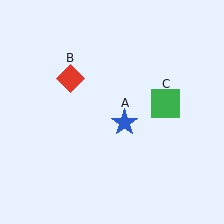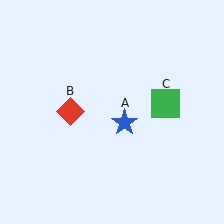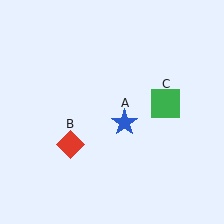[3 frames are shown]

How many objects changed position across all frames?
1 object changed position: red diamond (object B).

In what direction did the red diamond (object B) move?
The red diamond (object B) moved down.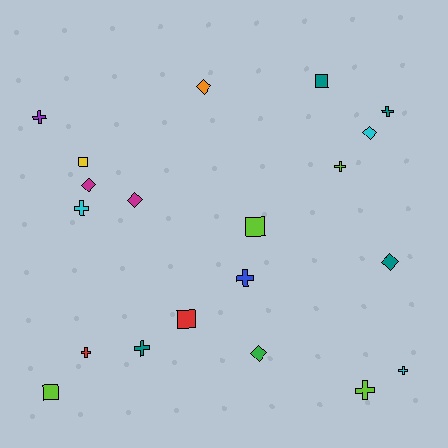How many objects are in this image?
There are 20 objects.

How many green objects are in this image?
There is 1 green object.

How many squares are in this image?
There are 5 squares.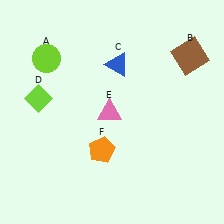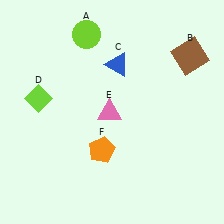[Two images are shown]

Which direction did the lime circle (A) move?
The lime circle (A) moved right.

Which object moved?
The lime circle (A) moved right.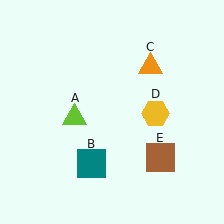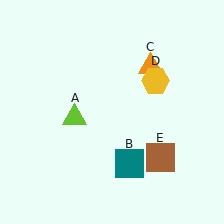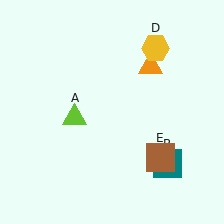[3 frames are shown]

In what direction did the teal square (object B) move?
The teal square (object B) moved right.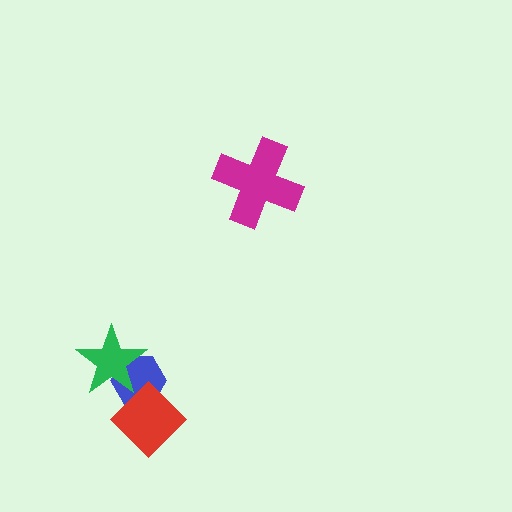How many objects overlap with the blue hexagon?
2 objects overlap with the blue hexagon.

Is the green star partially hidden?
No, no other shape covers it.